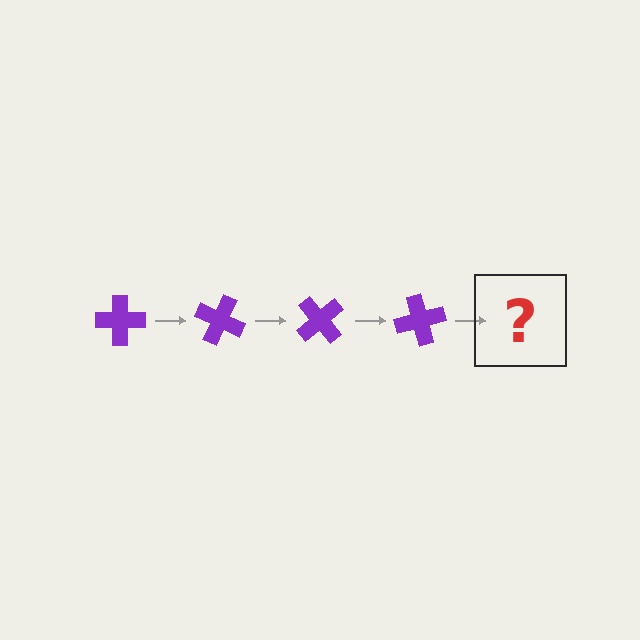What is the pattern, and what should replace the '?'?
The pattern is that the cross rotates 25 degrees each step. The '?' should be a purple cross rotated 100 degrees.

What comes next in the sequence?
The next element should be a purple cross rotated 100 degrees.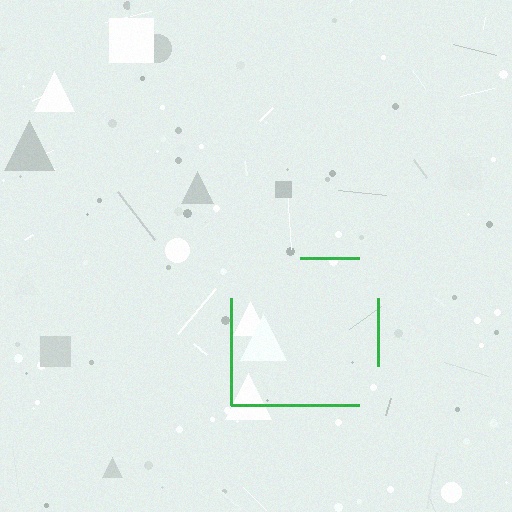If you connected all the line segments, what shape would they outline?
They would outline a square.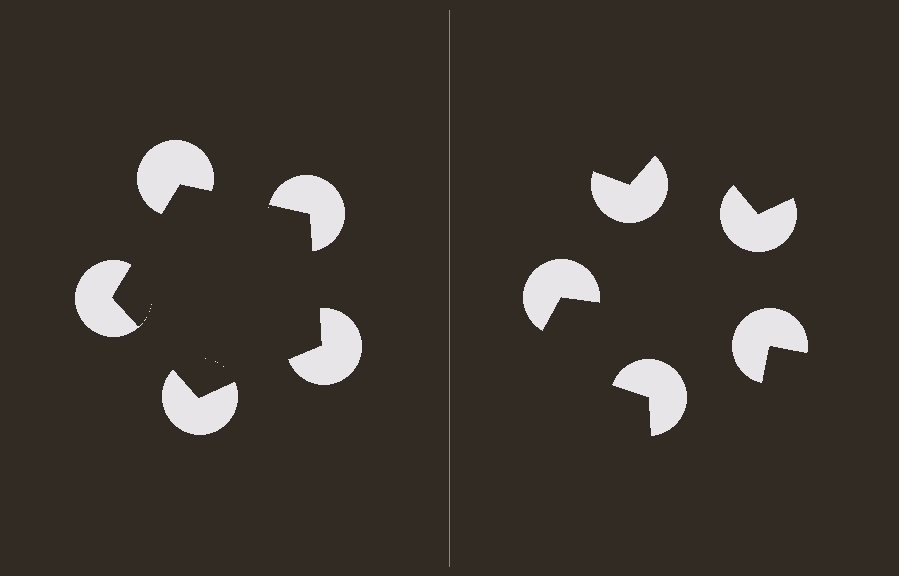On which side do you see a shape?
An illusory pentagon appears on the left side. On the right side the wedge cuts are rotated, so no coherent shape forms.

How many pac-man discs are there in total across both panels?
10 — 5 on each side.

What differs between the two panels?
The pac-man discs are positioned identically on both sides; only the wedge orientations differ. On the left they align to a pentagon; on the right they are misaligned.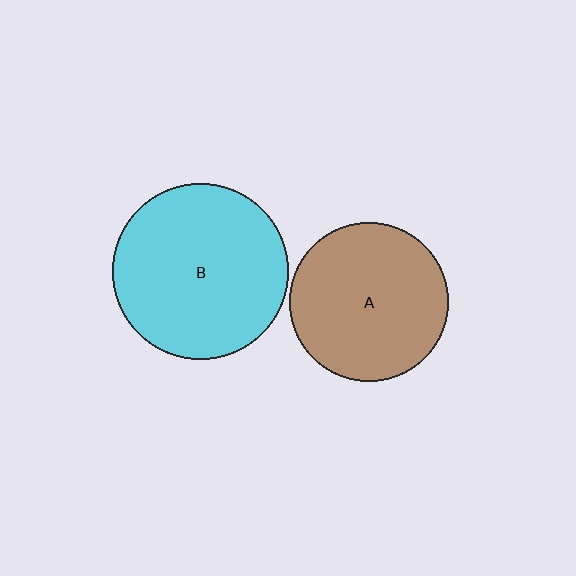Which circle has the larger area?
Circle B (cyan).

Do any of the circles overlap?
No, none of the circles overlap.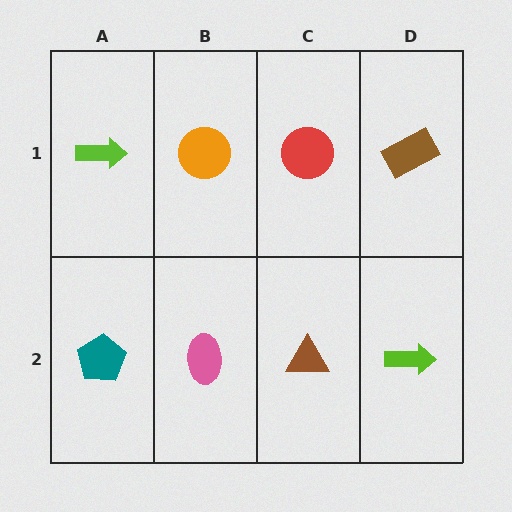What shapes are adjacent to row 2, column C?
A red circle (row 1, column C), a pink ellipse (row 2, column B), a lime arrow (row 2, column D).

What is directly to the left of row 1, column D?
A red circle.